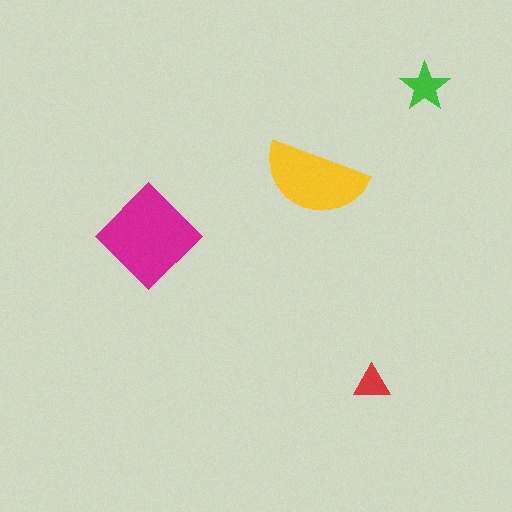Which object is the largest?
The magenta diamond.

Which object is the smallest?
The red triangle.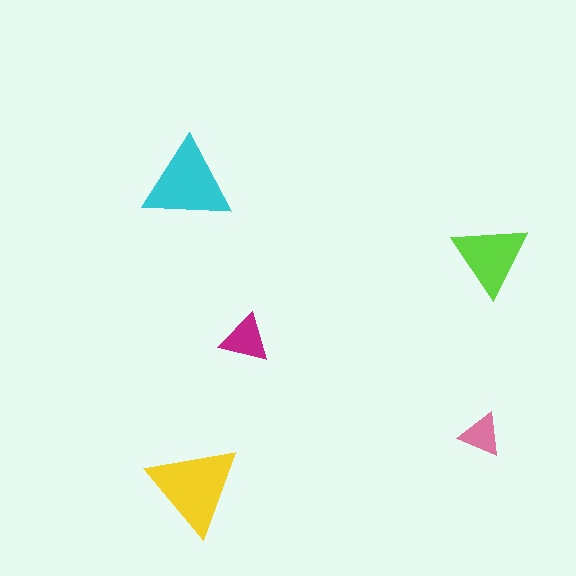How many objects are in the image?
There are 5 objects in the image.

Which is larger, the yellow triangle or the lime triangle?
The yellow one.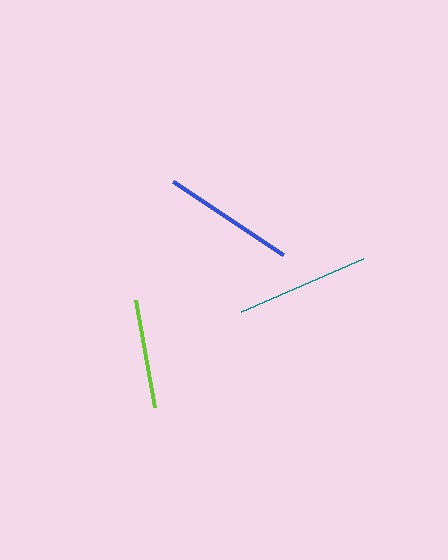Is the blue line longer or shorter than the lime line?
The blue line is longer than the lime line.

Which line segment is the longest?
The teal line is the longest at approximately 133 pixels.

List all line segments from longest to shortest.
From longest to shortest: teal, blue, lime.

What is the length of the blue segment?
The blue segment is approximately 133 pixels long.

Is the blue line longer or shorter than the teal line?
The teal line is longer than the blue line.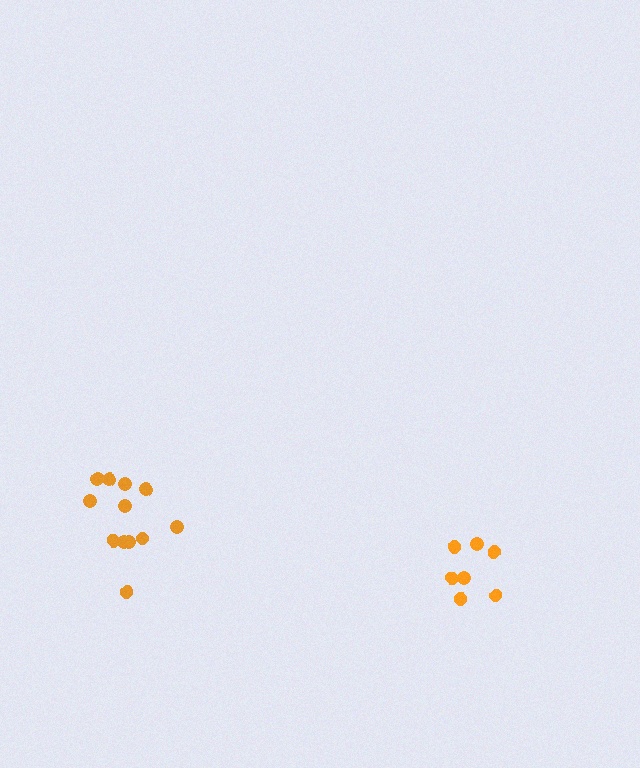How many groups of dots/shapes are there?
There are 2 groups.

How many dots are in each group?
Group 1: 7 dots, Group 2: 12 dots (19 total).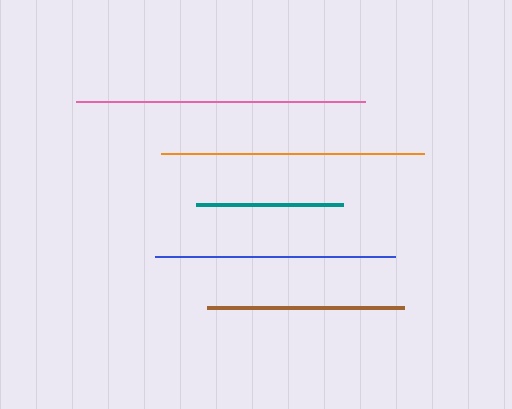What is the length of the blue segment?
The blue segment is approximately 240 pixels long.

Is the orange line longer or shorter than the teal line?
The orange line is longer than the teal line.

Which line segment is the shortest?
The teal line is the shortest at approximately 147 pixels.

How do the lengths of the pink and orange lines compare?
The pink and orange lines are approximately the same length.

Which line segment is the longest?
The pink line is the longest at approximately 288 pixels.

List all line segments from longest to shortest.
From longest to shortest: pink, orange, blue, brown, teal.